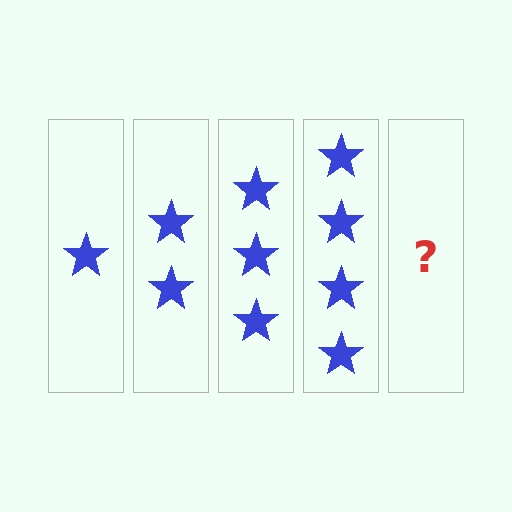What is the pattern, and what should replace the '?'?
The pattern is that each step adds one more star. The '?' should be 5 stars.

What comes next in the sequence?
The next element should be 5 stars.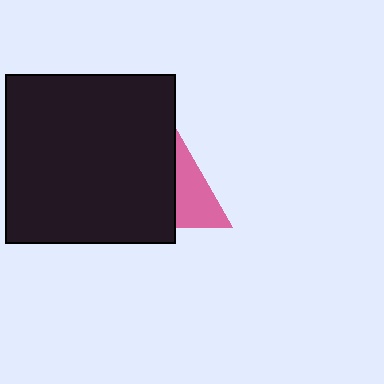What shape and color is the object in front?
The object in front is a black square.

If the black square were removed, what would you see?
You would see the complete pink triangle.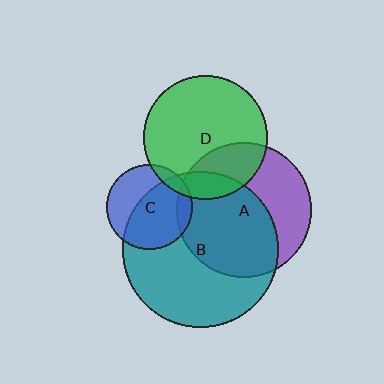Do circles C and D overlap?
Yes.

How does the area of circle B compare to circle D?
Approximately 1.6 times.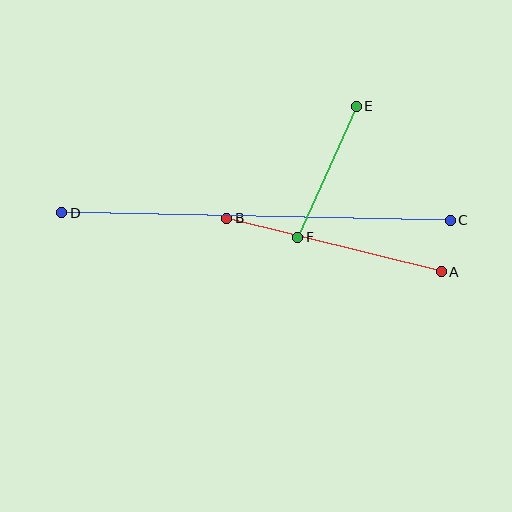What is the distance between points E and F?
The distance is approximately 143 pixels.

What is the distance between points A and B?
The distance is approximately 221 pixels.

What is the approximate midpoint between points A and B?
The midpoint is at approximately (334, 245) pixels.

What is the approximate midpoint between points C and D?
The midpoint is at approximately (256, 216) pixels.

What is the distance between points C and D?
The distance is approximately 388 pixels.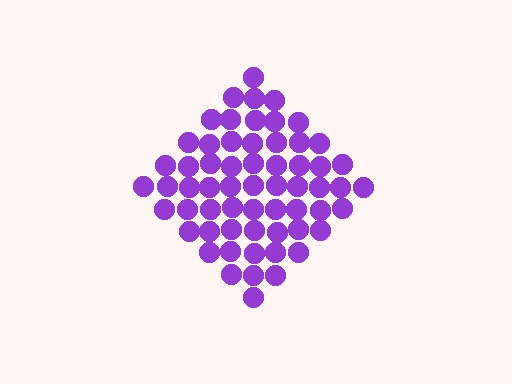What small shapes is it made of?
It is made of small circles.